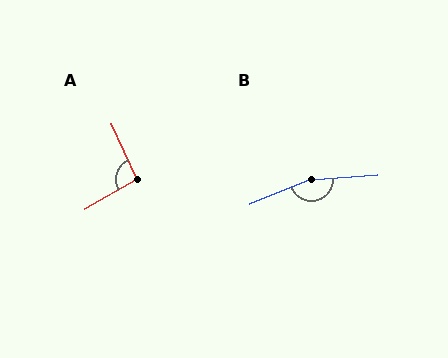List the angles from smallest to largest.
A (96°), B (161°).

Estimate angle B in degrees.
Approximately 161 degrees.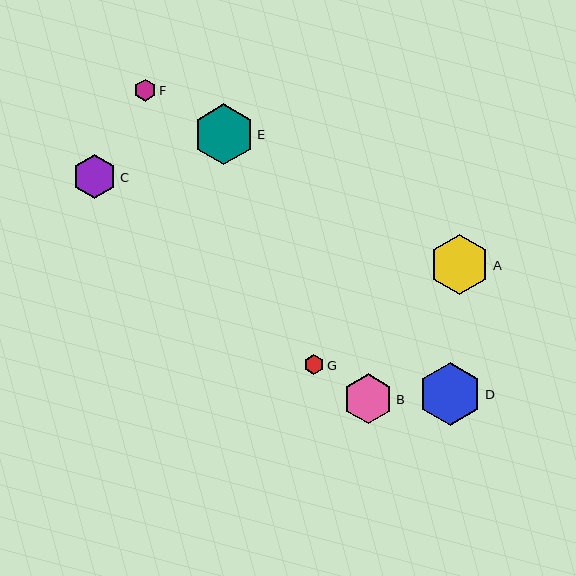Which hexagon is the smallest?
Hexagon G is the smallest with a size of approximately 20 pixels.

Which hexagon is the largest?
Hexagon D is the largest with a size of approximately 64 pixels.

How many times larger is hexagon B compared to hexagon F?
Hexagon B is approximately 2.3 times the size of hexagon F.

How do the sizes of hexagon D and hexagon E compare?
Hexagon D and hexagon E are approximately the same size.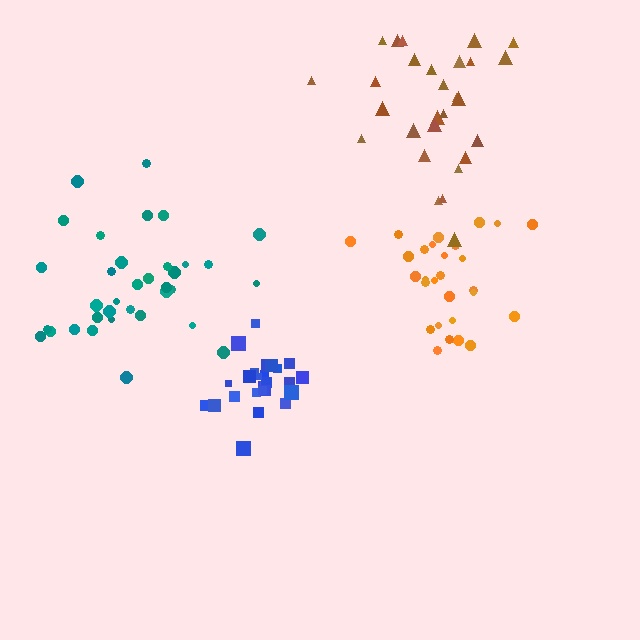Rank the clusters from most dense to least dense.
blue, orange, teal, brown.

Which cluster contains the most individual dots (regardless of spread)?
Teal (35).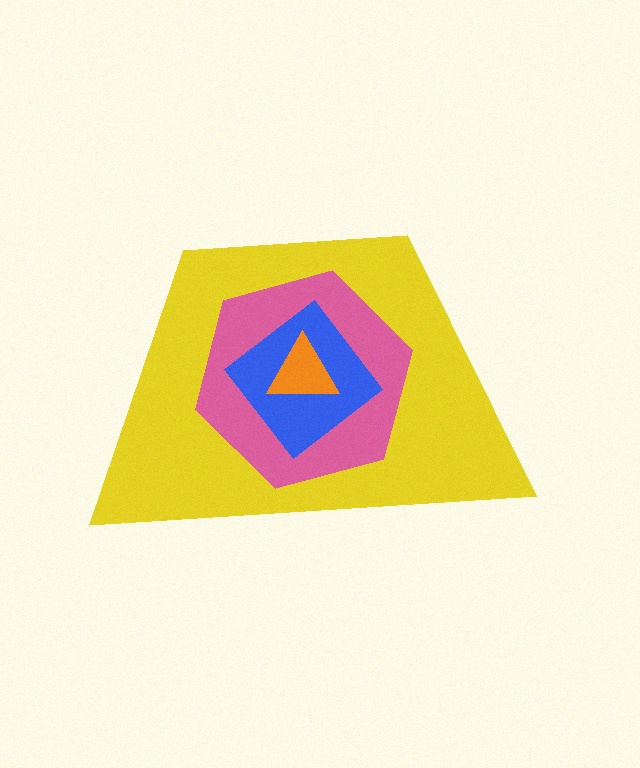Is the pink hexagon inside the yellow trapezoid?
Yes.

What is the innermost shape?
The orange triangle.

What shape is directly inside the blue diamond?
The orange triangle.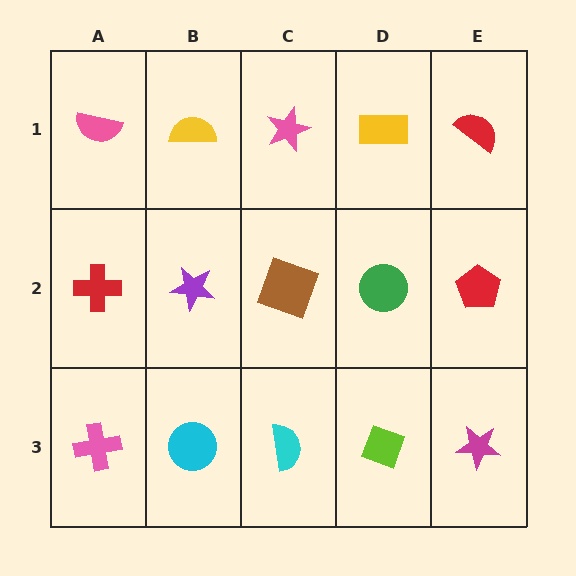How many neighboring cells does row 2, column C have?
4.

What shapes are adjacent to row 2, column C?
A pink star (row 1, column C), a cyan semicircle (row 3, column C), a purple star (row 2, column B), a green circle (row 2, column D).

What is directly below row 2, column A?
A pink cross.